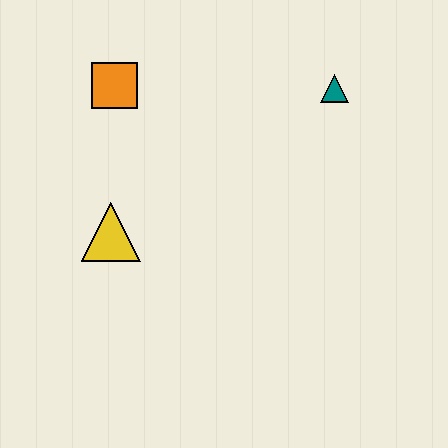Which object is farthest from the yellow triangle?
The teal triangle is farthest from the yellow triangle.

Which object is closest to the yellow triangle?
The orange square is closest to the yellow triangle.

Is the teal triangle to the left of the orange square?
No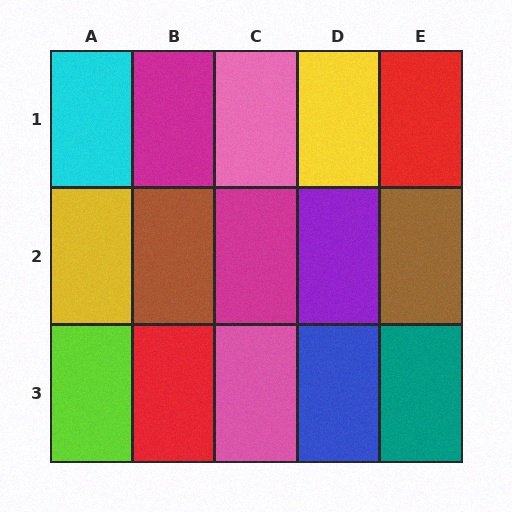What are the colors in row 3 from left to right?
Lime, red, pink, blue, teal.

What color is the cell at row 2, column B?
Brown.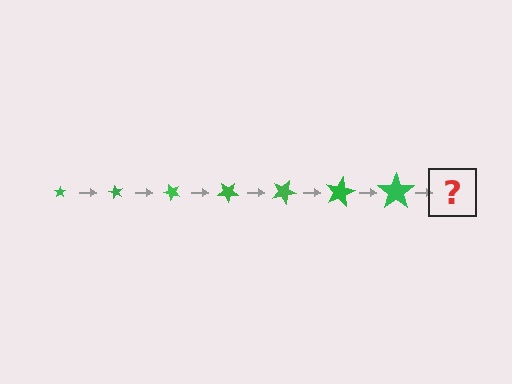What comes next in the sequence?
The next element should be a star, larger than the previous one and rotated 420 degrees from the start.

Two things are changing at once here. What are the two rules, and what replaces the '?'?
The two rules are that the star grows larger each step and it rotates 60 degrees each step. The '?' should be a star, larger than the previous one and rotated 420 degrees from the start.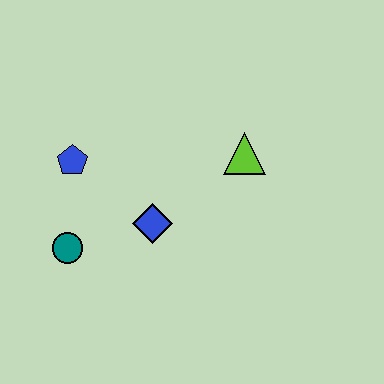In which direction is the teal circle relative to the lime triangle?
The teal circle is to the left of the lime triangle.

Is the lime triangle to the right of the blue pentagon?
Yes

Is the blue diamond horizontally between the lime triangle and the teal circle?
Yes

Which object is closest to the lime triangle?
The blue diamond is closest to the lime triangle.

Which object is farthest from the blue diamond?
The lime triangle is farthest from the blue diamond.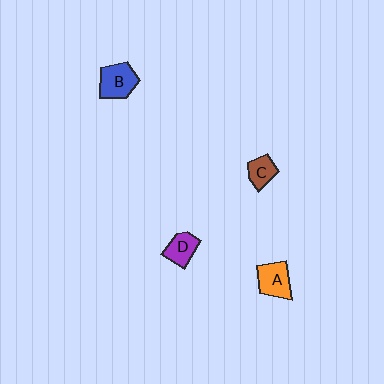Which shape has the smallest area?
Shape C (brown).